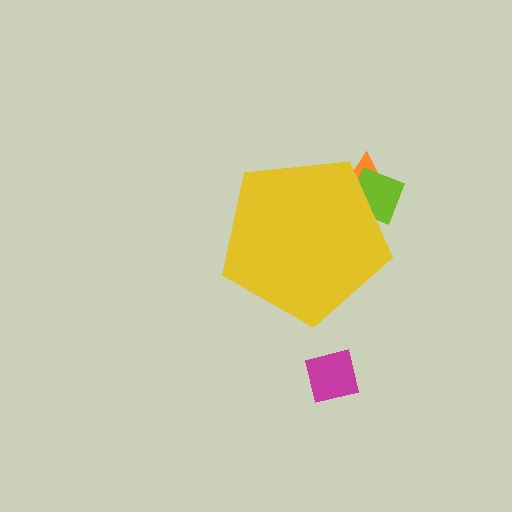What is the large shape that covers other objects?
A yellow pentagon.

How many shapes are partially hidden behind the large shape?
2 shapes are partially hidden.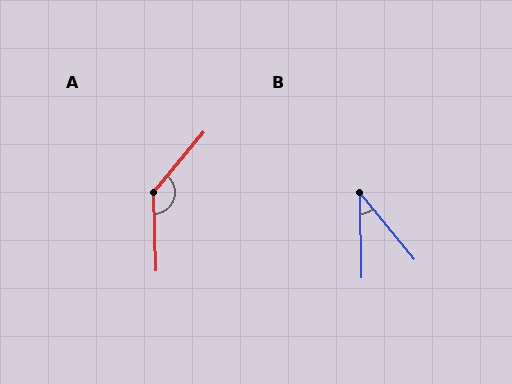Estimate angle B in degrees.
Approximately 38 degrees.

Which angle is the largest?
A, at approximately 138 degrees.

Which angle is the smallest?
B, at approximately 38 degrees.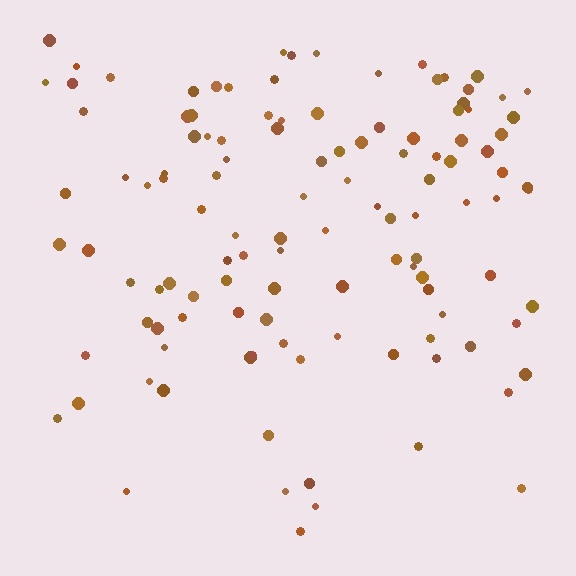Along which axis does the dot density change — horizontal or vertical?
Vertical.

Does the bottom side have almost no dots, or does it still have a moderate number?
Still a moderate number, just noticeably fewer than the top.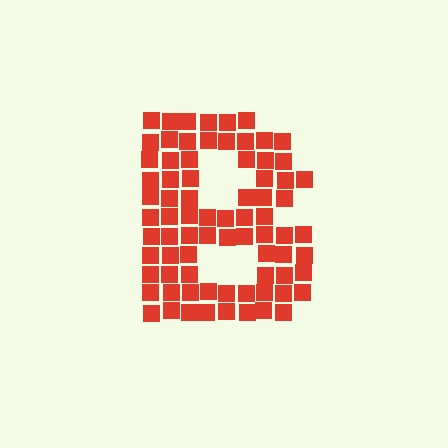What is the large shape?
The large shape is the letter B.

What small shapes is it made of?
It is made of small squares.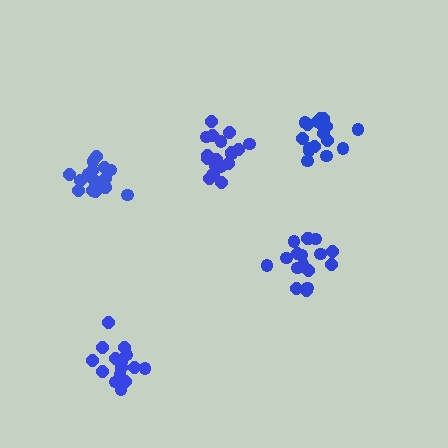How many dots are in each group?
Group 1: 18 dots, Group 2: 19 dots, Group 3: 18 dots, Group 4: 18 dots, Group 5: 15 dots (88 total).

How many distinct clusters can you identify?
There are 5 distinct clusters.